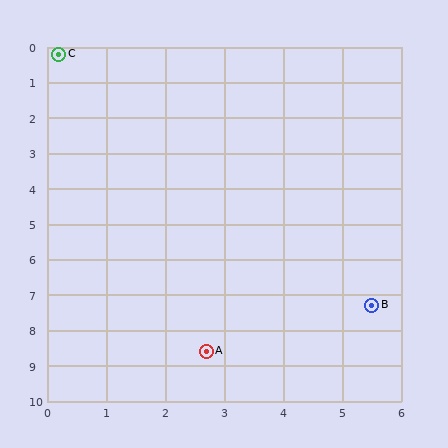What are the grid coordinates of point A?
Point A is at approximately (2.7, 8.6).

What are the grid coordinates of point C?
Point C is at approximately (0.2, 0.2).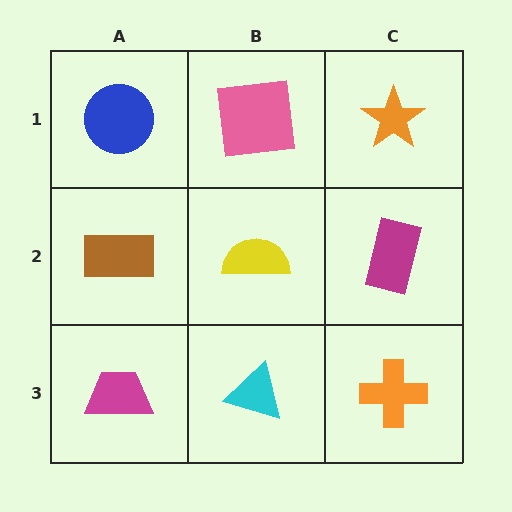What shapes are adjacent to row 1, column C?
A magenta rectangle (row 2, column C), a pink square (row 1, column B).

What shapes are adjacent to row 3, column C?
A magenta rectangle (row 2, column C), a cyan triangle (row 3, column B).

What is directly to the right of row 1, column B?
An orange star.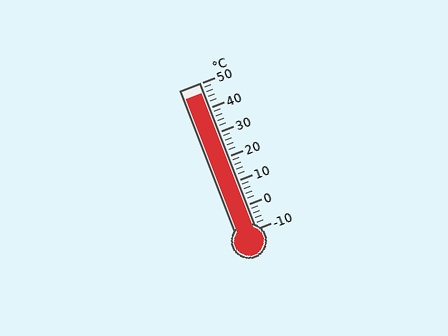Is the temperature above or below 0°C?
The temperature is above 0°C.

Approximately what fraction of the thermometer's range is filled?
The thermometer is filled to approximately 95% of its range.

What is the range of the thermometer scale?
The thermometer scale ranges from -10°C to 50°C.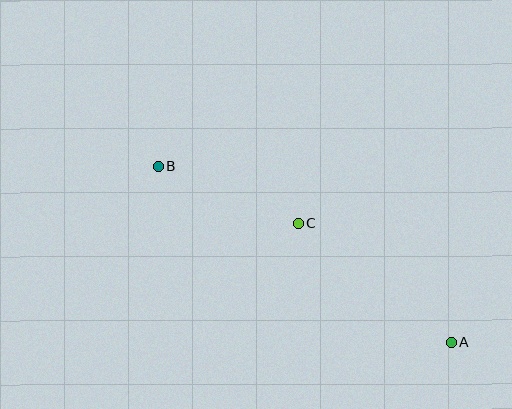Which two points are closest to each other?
Points B and C are closest to each other.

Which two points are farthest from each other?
Points A and B are farthest from each other.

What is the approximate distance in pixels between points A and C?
The distance between A and C is approximately 194 pixels.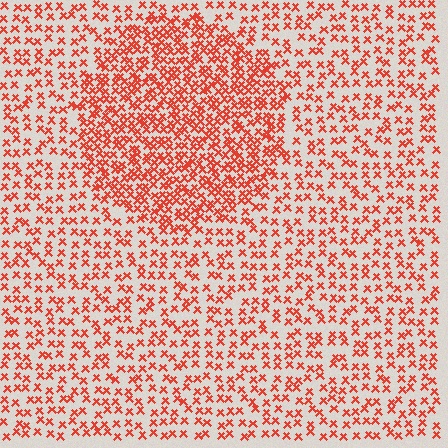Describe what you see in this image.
The image contains small red elements arranged at two different densities. A circle-shaped region is visible where the elements are more densely packed than the surrounding area.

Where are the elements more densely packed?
The elements are more densely packed inside the circle boundary.